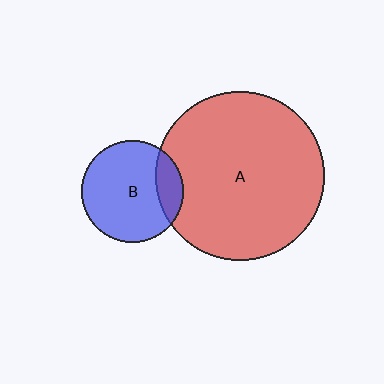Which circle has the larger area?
Circle A (red).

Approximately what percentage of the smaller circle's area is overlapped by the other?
Approximately 15%.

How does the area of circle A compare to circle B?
Approximately 2.7 times.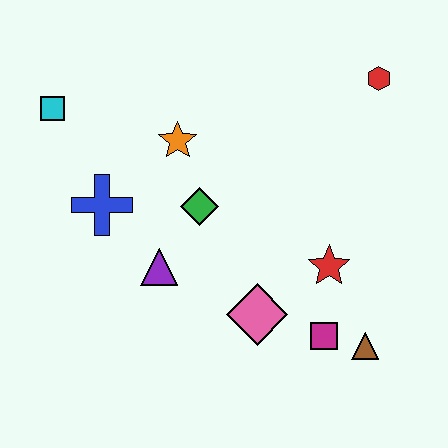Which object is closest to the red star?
The magenta square is closest to the red star.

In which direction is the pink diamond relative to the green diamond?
The pink diamond is below the green diamond.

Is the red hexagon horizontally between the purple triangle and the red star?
No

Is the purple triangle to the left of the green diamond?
Yes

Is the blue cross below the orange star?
Yes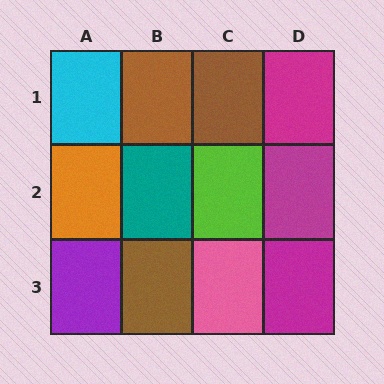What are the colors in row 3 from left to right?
Purple, brown, pink, magenta.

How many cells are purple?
1 cell is purple.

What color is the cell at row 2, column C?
Lime.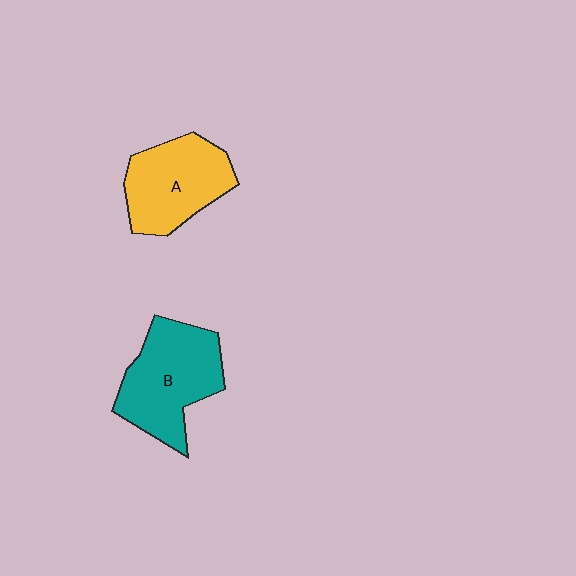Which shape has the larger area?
Shape B (teal).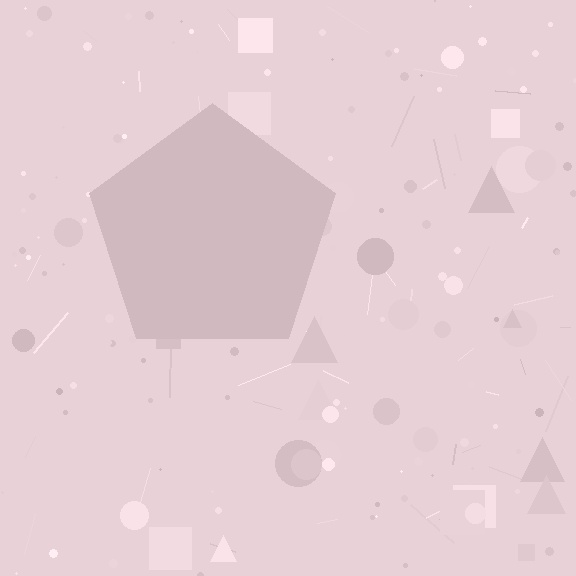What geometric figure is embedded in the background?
A pentagon is embedded in the background.